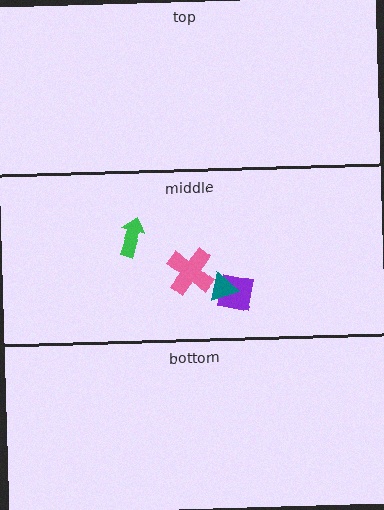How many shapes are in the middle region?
4.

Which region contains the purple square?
The middle region.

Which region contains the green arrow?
The middle region.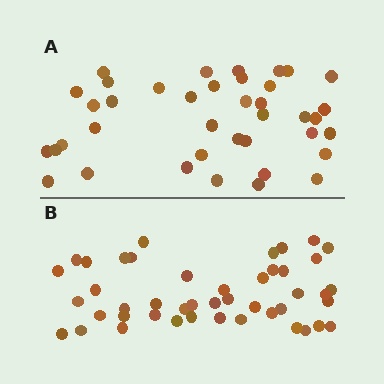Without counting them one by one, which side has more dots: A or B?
Region B (the bottom region) has more dots.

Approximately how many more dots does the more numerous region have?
Region B has about 6 more dots than region A.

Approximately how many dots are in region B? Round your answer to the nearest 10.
About 40 dots. (The exact count is 45, which rounds to 40.)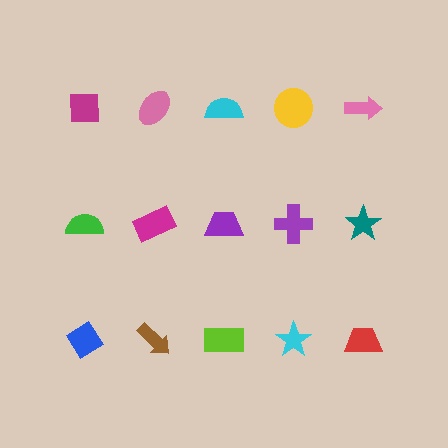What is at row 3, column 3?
A lime rectangle.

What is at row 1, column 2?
A pink ellipse.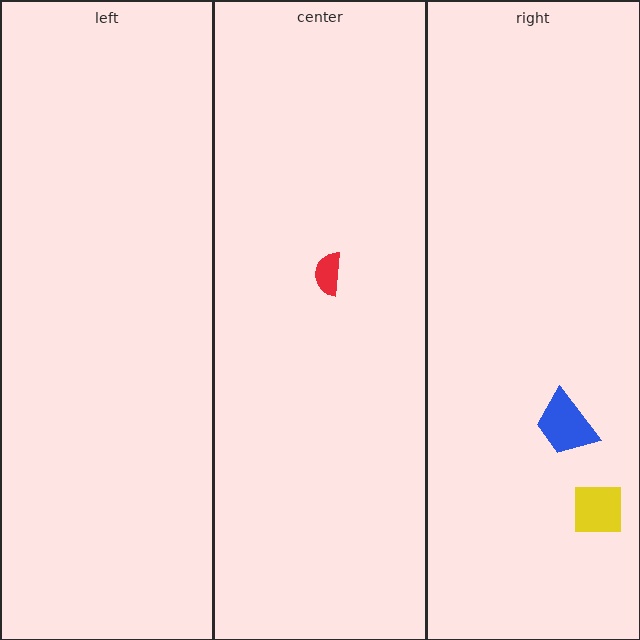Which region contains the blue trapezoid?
The right region.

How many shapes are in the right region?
2.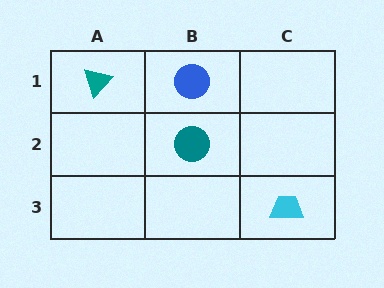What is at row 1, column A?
A teal triangle.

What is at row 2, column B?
A teal circle.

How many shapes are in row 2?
1 shape.